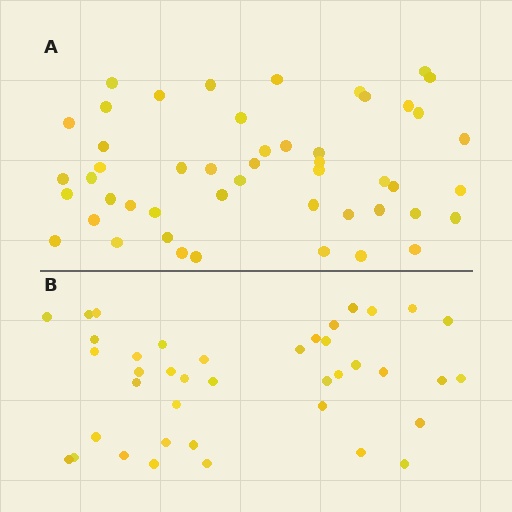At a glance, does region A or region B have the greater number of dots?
Region A (the top region) has more dots.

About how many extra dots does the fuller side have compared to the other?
Region A has roughly 8 or so more dots than region B.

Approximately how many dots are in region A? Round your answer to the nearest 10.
About 50 dots. (The exact count is 49, which rounds to 50.)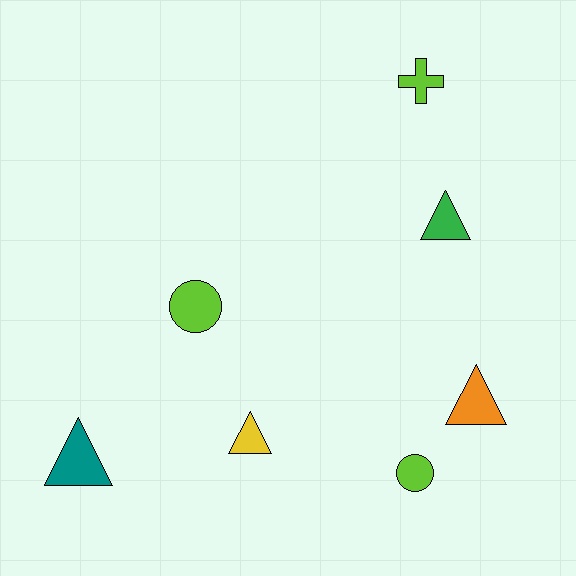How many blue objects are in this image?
There are no blue objects.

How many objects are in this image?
There are 7 objects.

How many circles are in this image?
There are 2 circles.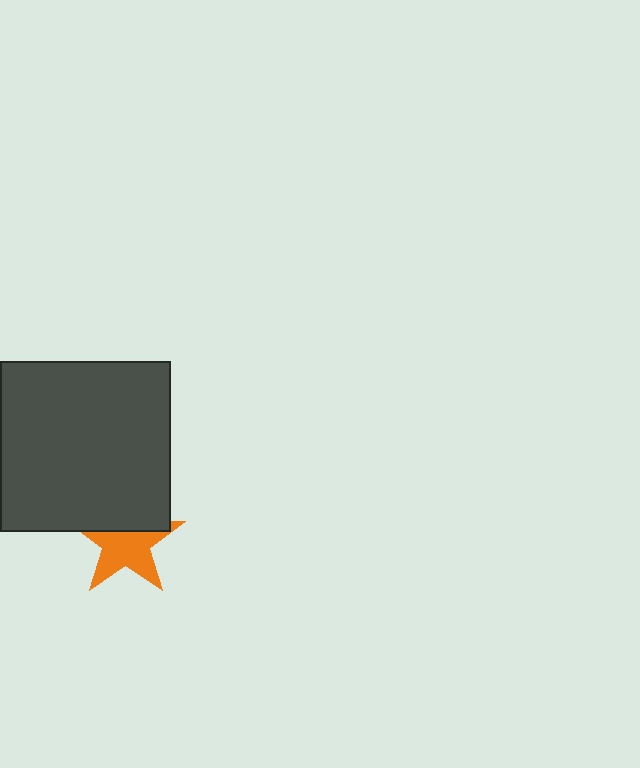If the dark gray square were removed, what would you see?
You would see the complete orange star.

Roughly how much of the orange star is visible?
About half of it is visible (roughly 64%).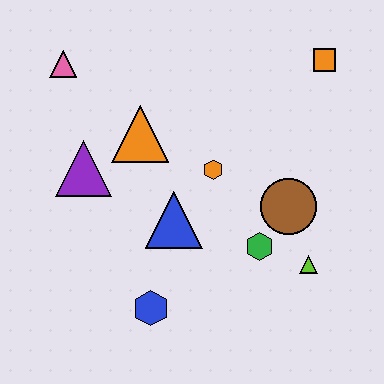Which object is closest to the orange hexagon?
The blue triangle is closest to the orange hexagon.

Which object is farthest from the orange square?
The blue hexagon is farthest from the orange square.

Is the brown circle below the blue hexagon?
No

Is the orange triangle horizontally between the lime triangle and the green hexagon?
No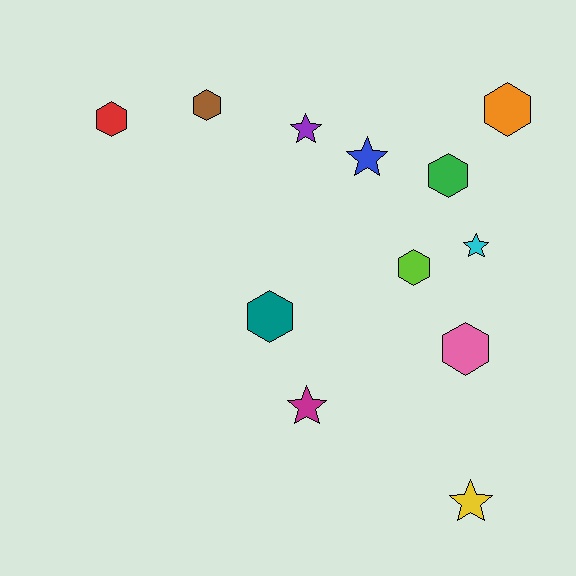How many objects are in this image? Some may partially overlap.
There are 12 objects.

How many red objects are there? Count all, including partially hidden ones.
There is 1 red object.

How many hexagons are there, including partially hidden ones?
There are 7 hexagons.